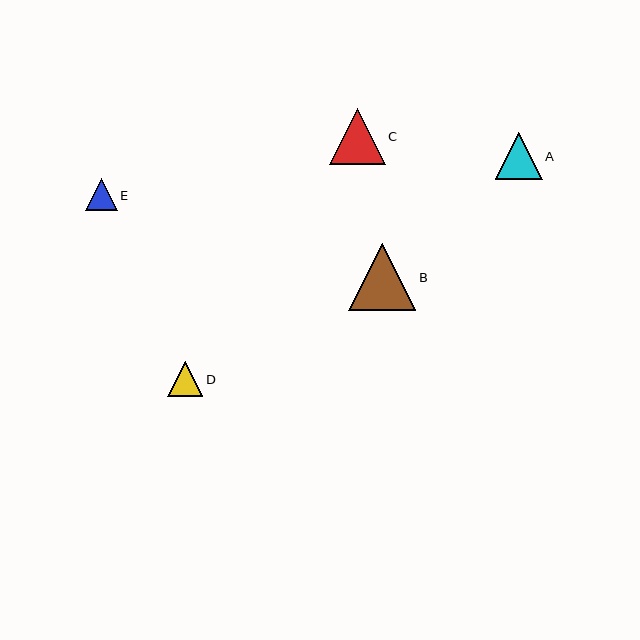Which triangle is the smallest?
Triangle E is the smallest with a size of approximately 32 pixels.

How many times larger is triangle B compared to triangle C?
Triangle B is approximately 1.2 times the size of triangle C.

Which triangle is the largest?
Triangle B is the largest with a size of approximately 67 pixels.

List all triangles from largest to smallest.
From largest to smallest: B, C, A, D, E.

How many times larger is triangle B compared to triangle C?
Triangle B is approximately 1.2 times the size of triangle C.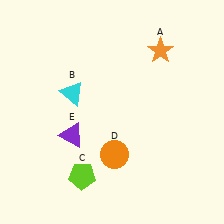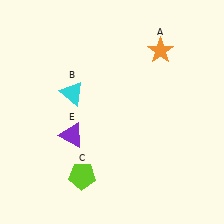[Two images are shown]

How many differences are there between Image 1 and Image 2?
There is 1 difference between the two images.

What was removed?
The orange circle (D) was removed in Image 2.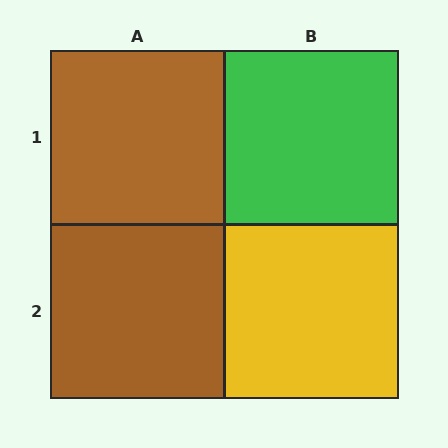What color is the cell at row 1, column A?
Brown.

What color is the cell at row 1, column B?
Green.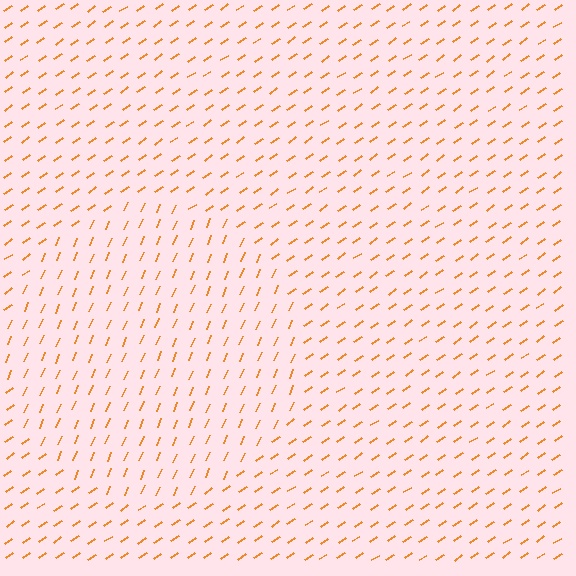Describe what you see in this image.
The image is filled with small orange line segments. A circle region in the image has lines oriented differently from the surrounding lines, creating a visible texture boundary.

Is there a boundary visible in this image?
Yes, there is a texture boundary formed by a change in line orientation.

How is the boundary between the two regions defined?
The boundary is defined purely by a change in line orientation (approximately 33 degrees difference). All lines are the same color and thickness.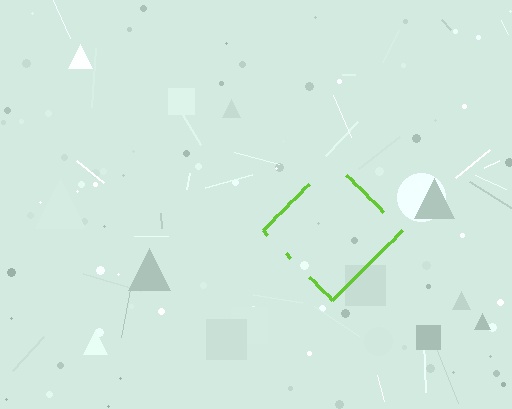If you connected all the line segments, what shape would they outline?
They would outline a diamond.